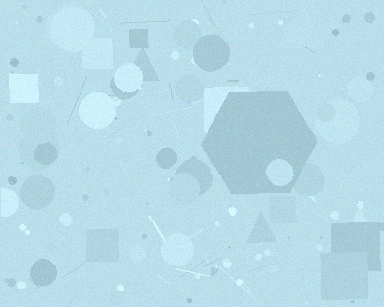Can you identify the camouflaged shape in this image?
The camouflaged shape is a hexagon.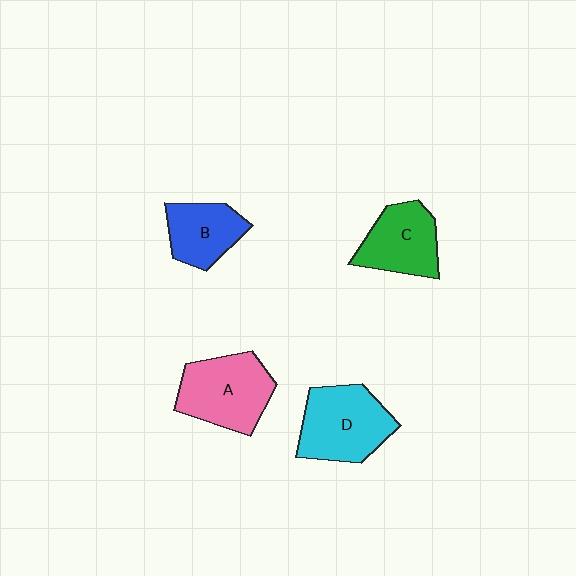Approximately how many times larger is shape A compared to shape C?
Approximately 1.2 times.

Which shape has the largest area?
Shape D (cyan).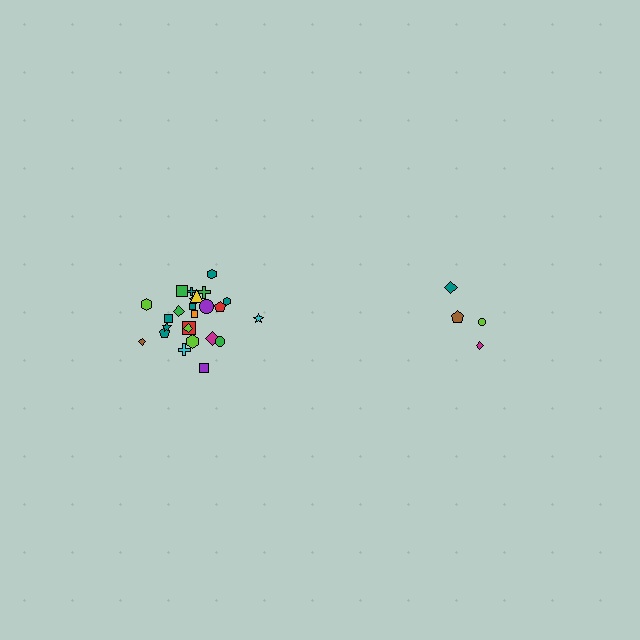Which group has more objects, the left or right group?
The left group.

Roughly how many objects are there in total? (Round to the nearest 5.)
Roughly 30 objects in total.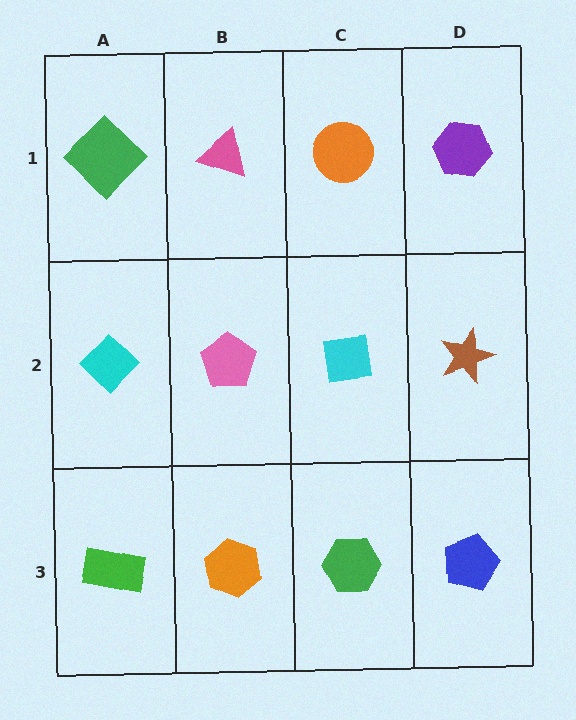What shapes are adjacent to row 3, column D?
A brown star (row 2, column D), a green hexagon (row 3, column C).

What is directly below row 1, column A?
A cyan diamond.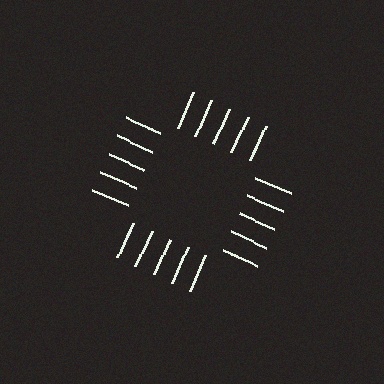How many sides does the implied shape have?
4 sides — the line-ends trace a square.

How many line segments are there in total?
20 — 5 along each of the 4 edges.